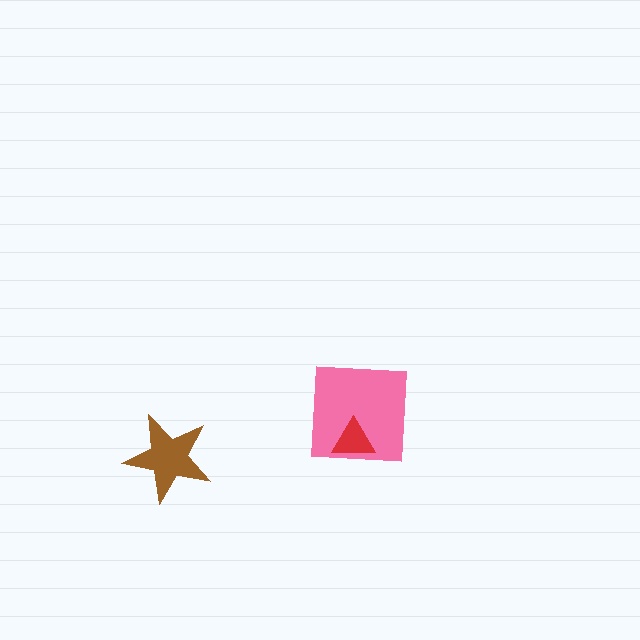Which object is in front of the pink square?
The red triangle is in front of the pink square.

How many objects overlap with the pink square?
1 object overlaps with the pink square.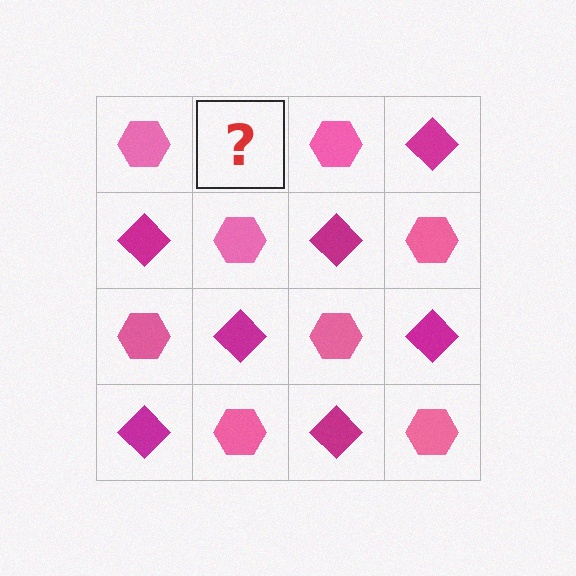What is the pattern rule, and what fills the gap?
The rule is that it alternates pink hexagon and magenta diamond in a checkerboard pattern. The gap should be filled with a magenta diamond.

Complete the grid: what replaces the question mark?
The question mark should be replaced with a magenta diamond.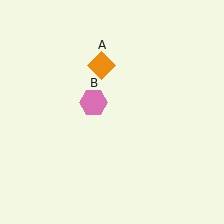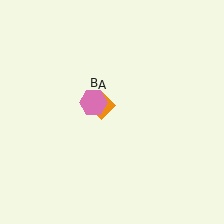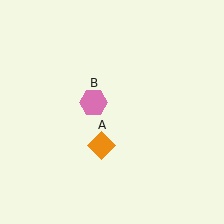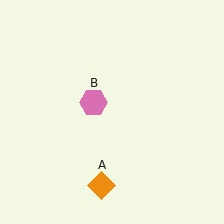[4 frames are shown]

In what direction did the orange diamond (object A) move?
The orange diamond (object A) moved down.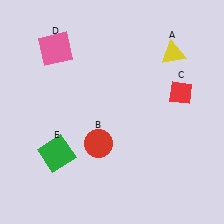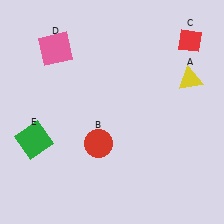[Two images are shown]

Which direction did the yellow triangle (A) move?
The yellow triangle (A) moved down.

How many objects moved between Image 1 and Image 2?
3 objects moved between the two images.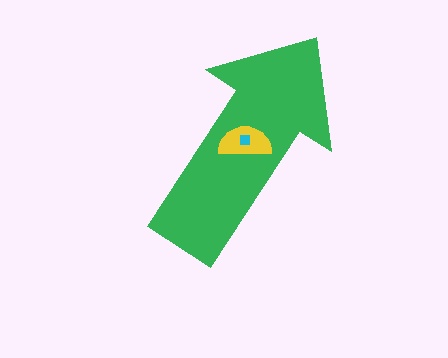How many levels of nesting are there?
3.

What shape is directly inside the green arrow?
The yellow semicircle.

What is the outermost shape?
The green arrow.